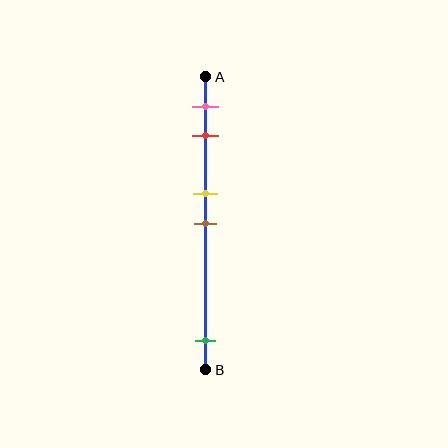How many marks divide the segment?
There are 5 marks dividing the segment.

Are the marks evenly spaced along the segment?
No, the marks are not evenly spaced.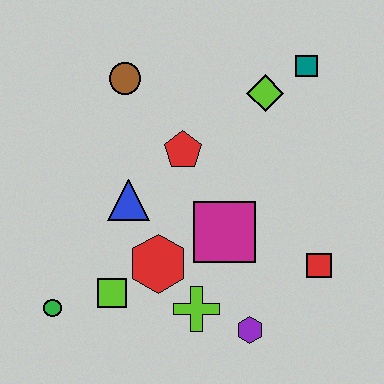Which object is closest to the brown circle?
The red pentagon is closest to the brown circle.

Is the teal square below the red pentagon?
No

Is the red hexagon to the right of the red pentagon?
No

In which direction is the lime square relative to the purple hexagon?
The lime square is to the left of the purple hexagon.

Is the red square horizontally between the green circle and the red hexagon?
No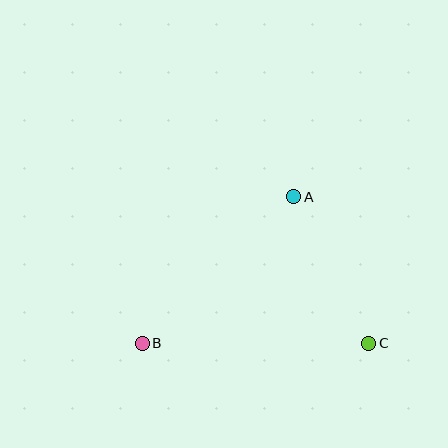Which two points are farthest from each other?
Points B and C are farthest from each other.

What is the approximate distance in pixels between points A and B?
The distance between A and B is approximately 211 pixels.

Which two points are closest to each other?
Points A and C are closest to each other.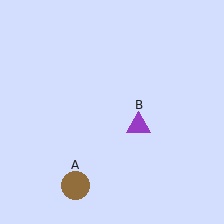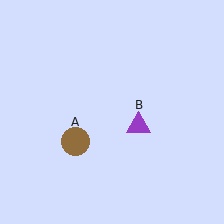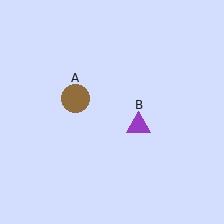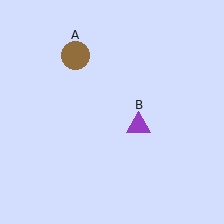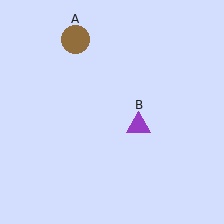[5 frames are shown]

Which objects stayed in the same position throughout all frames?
Purple triangle (object B) remained stationary.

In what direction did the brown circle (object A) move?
The brown circle (object A) moved up.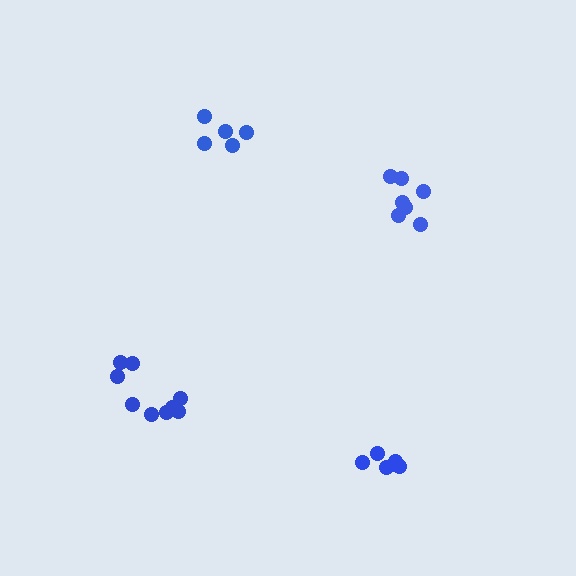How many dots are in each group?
Group 1: 6 dots, Group 2: 5 dots, Group 3: 9 dots, Group 4: 7 dots (27 total).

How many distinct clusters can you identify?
There are 4 distinct clusters.